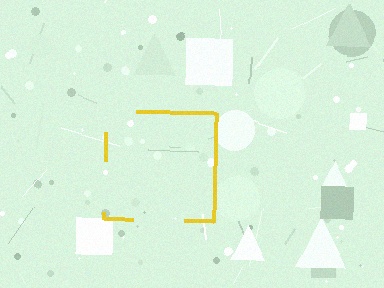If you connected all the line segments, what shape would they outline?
They would outline a square.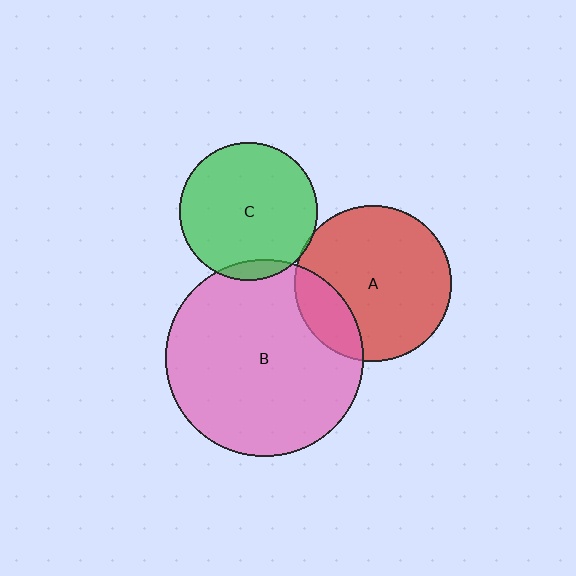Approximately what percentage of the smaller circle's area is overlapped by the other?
Approximately 5%.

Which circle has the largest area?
Circle B (pink).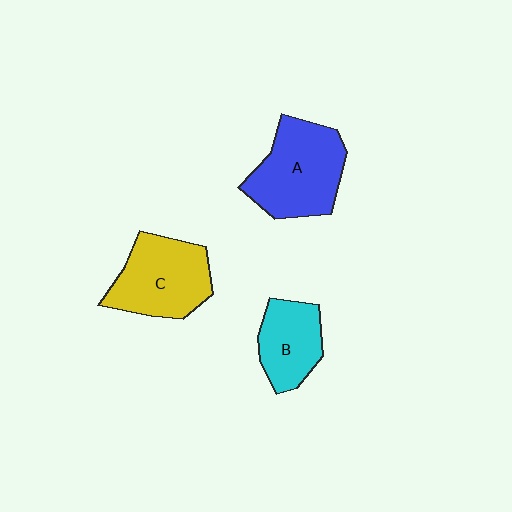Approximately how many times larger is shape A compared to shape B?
Approximately 1.6 times.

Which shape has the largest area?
Shape A (blue).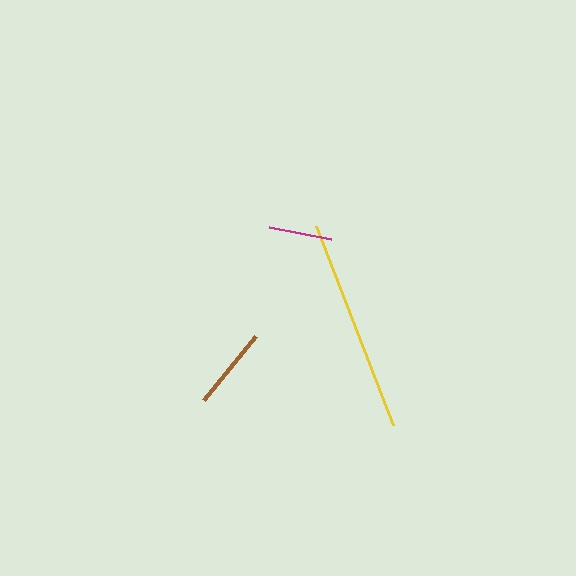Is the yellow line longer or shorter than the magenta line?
The yellow line is longer than the magenta line.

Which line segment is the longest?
The yellow line is the longest at approximately 213 pixels.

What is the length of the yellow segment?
The yellow segment is approximately 213 pixels long.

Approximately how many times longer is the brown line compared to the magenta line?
The brown line is approximately 1.3 times the length of the magenta line.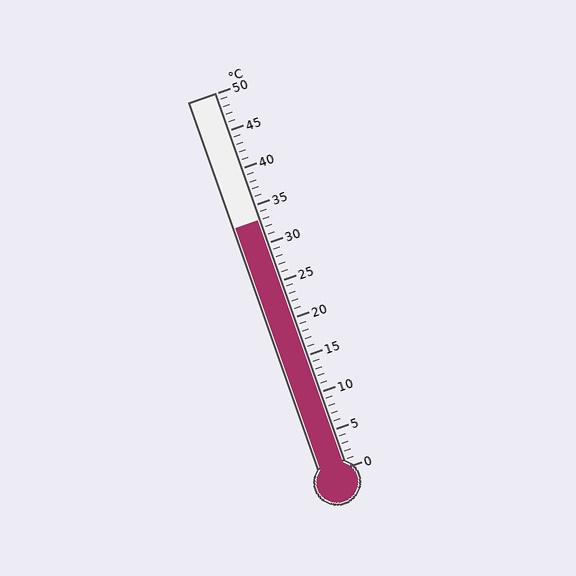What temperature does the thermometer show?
The thermometer shows approximately 33°C.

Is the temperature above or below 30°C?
The temperature is above 30°C.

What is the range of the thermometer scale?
The thermometer scale ranges from 0°C to 50°C.